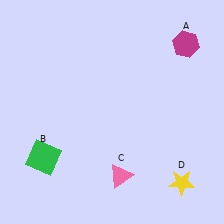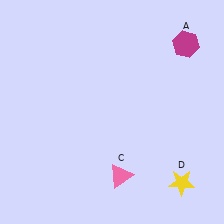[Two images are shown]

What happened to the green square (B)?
The green square (B) was removed in Image 2. It was in the bottom-left area of Image 1.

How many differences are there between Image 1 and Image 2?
There is 1 difference between the two images.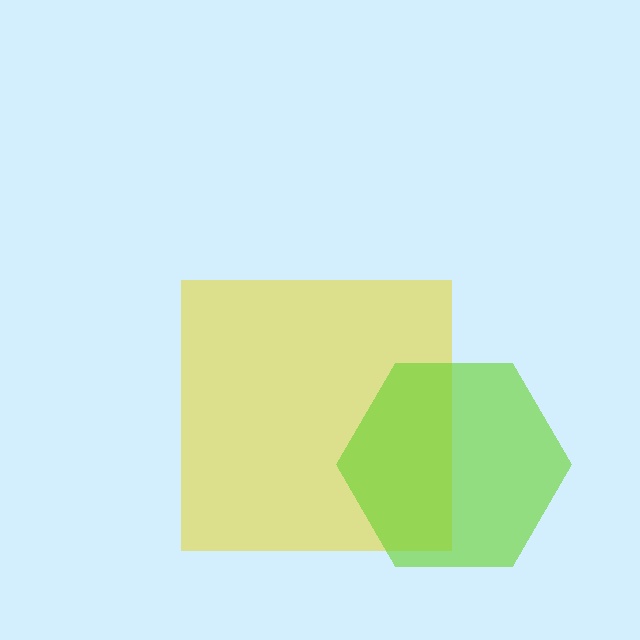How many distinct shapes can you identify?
There are 2 distinct shapes: a yellow square, a lime hexagon.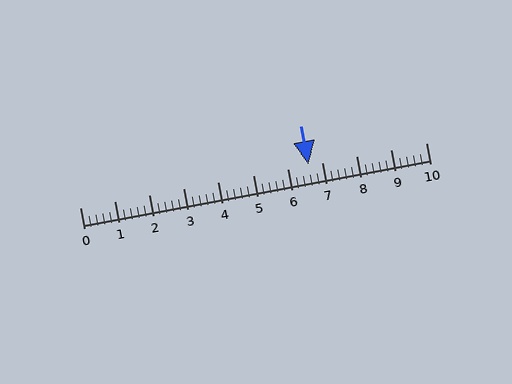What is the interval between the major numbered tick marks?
The major tick marks are spaced 1 units apart.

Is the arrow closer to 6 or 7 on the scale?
The arrow is closer to 7.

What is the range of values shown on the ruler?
The ruler shows values from 0 to 10.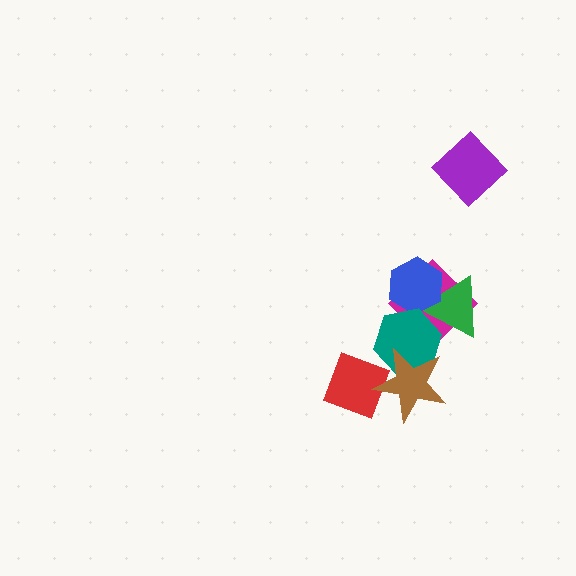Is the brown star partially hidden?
No, no other shape covers it.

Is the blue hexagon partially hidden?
Yes, it is partially covered by another shape.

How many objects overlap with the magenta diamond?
3 objects overlap with the magenta diamond.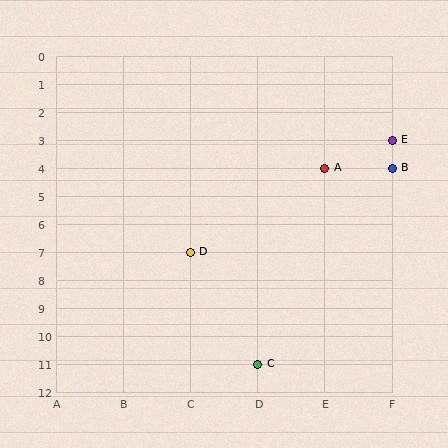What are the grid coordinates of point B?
Point B is at grid coordinates (F, 4).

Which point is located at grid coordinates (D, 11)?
Point C is at (D, 11).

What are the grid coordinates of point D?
Point D is at grid coordinates (C, 7).